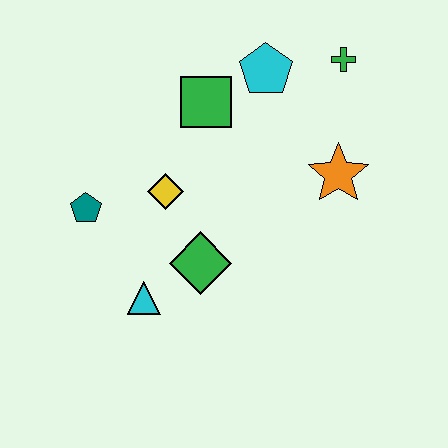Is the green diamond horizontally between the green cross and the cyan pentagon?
No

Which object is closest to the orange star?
The green cross is closest to the orange star.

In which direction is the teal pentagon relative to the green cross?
The teal pentagon is to the left of the green cross.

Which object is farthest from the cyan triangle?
The green cross is farthest from the cyan triangle.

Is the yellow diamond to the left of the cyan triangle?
No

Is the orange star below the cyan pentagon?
Yes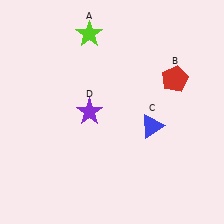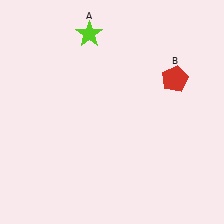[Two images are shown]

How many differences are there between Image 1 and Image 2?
There are 2 differences between the two images.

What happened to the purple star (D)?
The purple star (D) was removed in Image 2. It was in the top-left area of Image 1.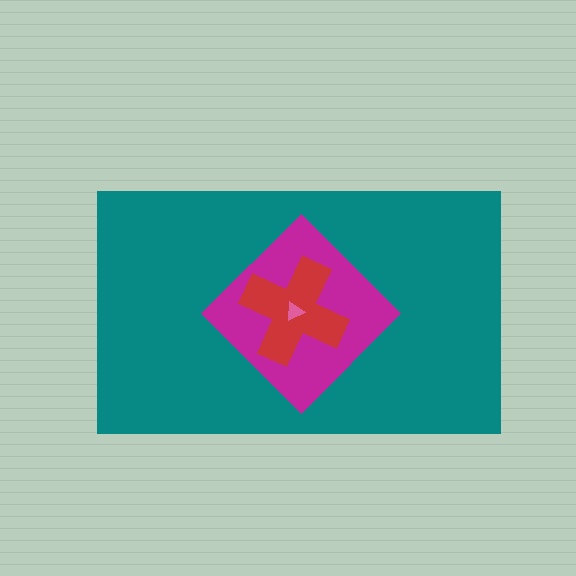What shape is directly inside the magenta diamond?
The red cross.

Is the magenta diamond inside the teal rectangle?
Yes.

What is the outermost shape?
The teal rectangle.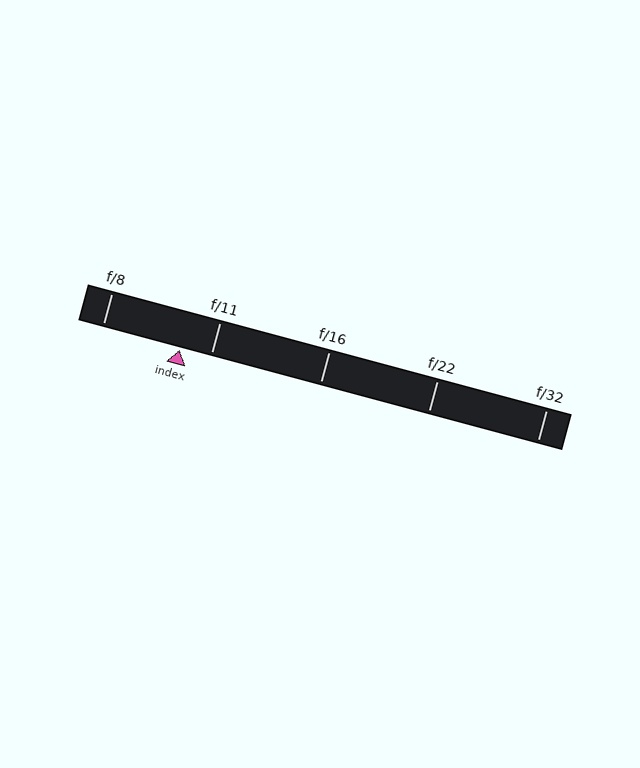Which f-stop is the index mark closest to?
The index mark is closest to f/11.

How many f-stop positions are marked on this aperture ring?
There are 5 f-stop positions marked.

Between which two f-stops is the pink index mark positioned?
The index mark is between f/8 and f/11.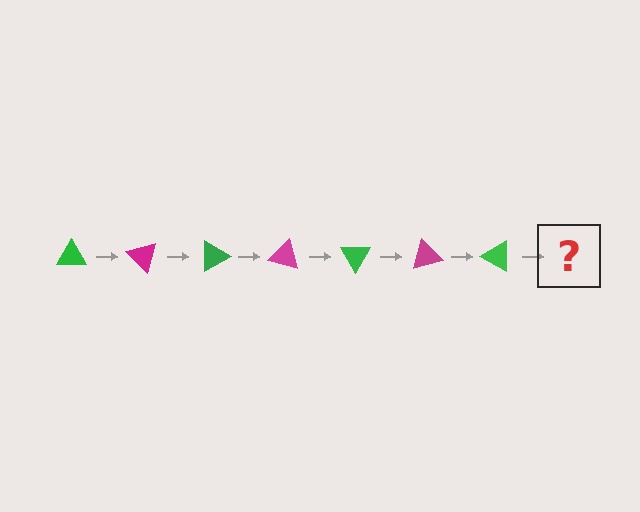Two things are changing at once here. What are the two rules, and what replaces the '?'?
The two rules are that it rotates 45 degrees each step and the color cycles through green and magenta. The '?' should be a magenta triangle, rotated 315 degrees from the start.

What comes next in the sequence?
The next element should be a magenta triangle, rotated 315 degrees from the start.